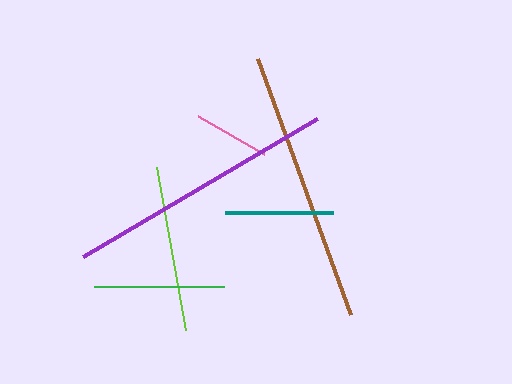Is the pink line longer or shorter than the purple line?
The purple line is longer than the pink line.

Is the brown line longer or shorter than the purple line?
The brown line is longer than the purple line.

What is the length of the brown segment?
The brown segment is approximately 272 pixels long.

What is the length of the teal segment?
The teal segment is approximately 108 pixels long.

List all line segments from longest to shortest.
From longest to shortest: brown, purple, lime, green, teal, pink.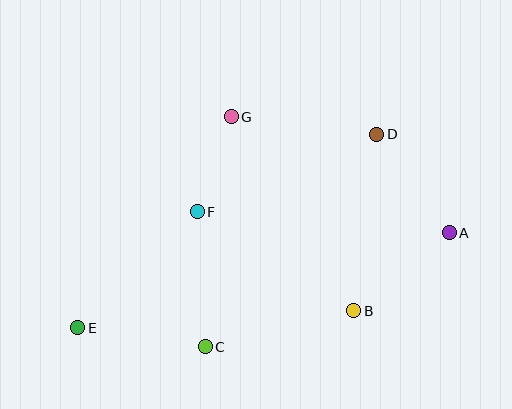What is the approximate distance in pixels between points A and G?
The distance between A and G is approximately 247 pixels.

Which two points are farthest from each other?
Points A and E are farthest from each other.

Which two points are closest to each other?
Points F and G are closest to each other.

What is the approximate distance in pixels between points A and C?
The distance between A and C is approximately 269 pixels.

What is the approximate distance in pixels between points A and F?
The distance between A and F is approximately 253 pixels.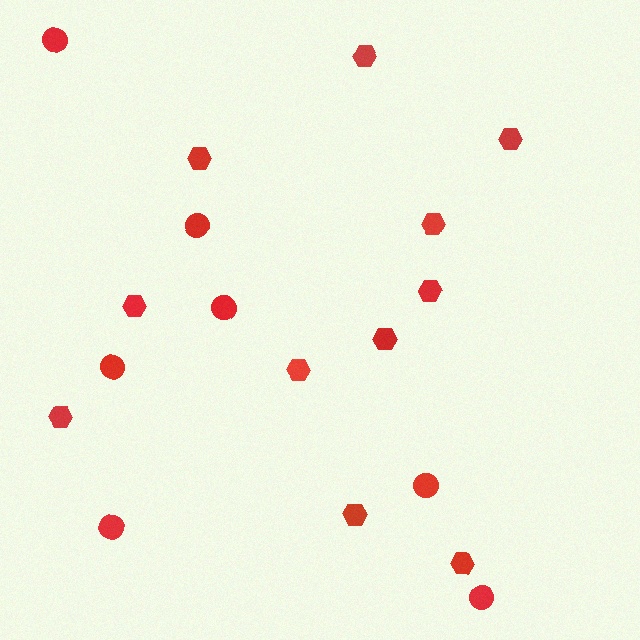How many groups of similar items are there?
There are 2 groups: one group of hexagons (11) and one group of circles (7).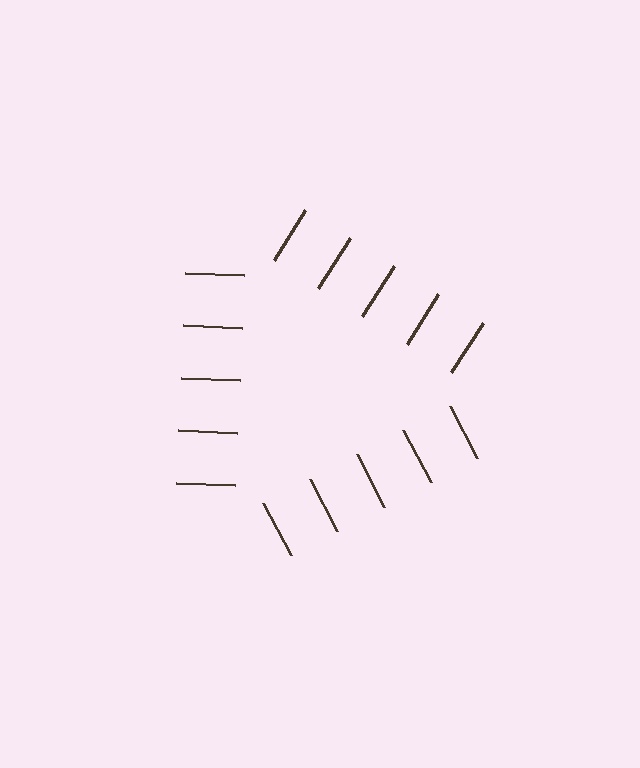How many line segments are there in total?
15 — 5 along each of the 3 edges.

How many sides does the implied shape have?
3 sides — the line-ends trace a triangle.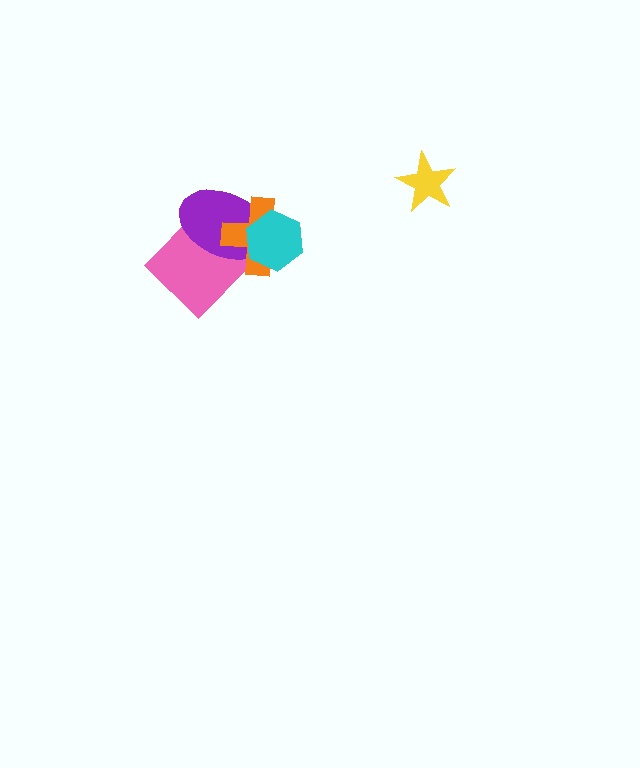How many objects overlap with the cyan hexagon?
2 objects overlap with the cyan hexagon.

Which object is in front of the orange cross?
The cyan hexagon is in front of the orange cross.